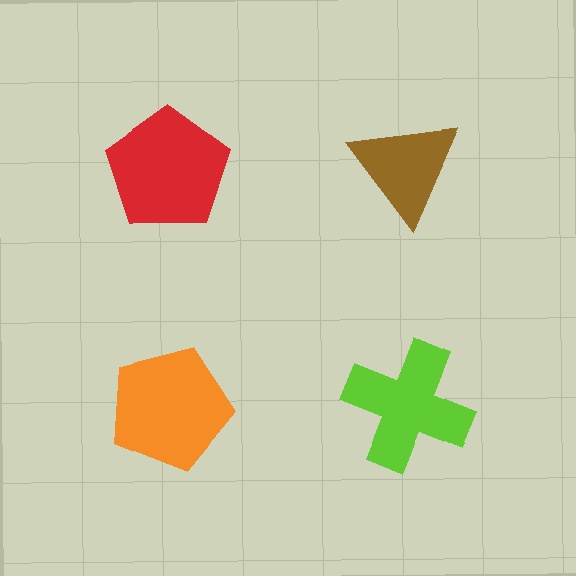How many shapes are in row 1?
2 shapes.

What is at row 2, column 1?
An orange pentagon.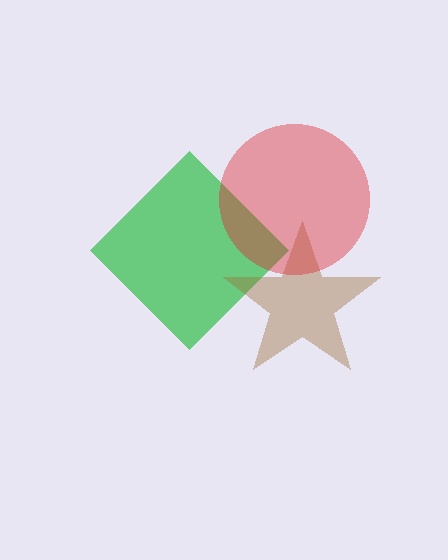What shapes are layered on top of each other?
The layered shapes are: a green diamond, a brown star, a red circle.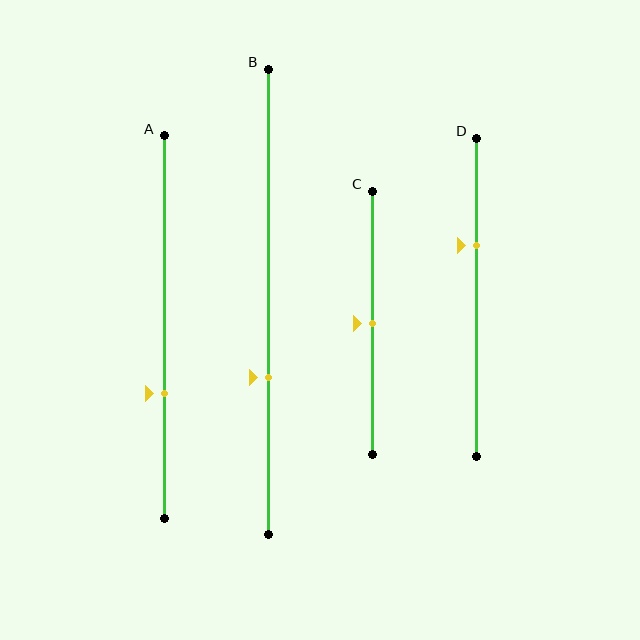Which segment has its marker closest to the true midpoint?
Segment C has its marker closest to the true midpoint.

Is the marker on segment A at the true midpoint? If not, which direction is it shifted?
No, the marker on segment A is shifted downward by about 17% of the segment length.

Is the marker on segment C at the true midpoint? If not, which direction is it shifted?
Yes, the marker on segment C is at the true midpoint.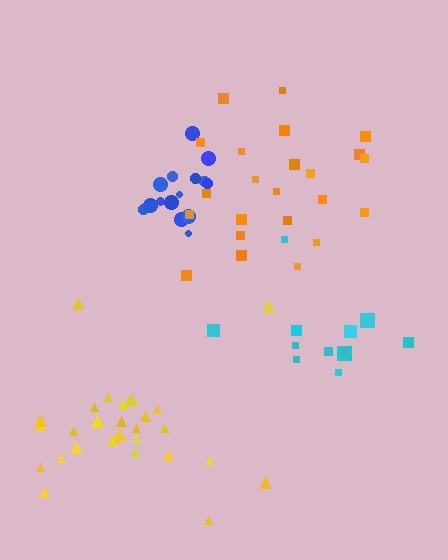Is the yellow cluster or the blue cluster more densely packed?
Blue.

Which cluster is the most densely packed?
Blue.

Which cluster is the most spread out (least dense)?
Cyan.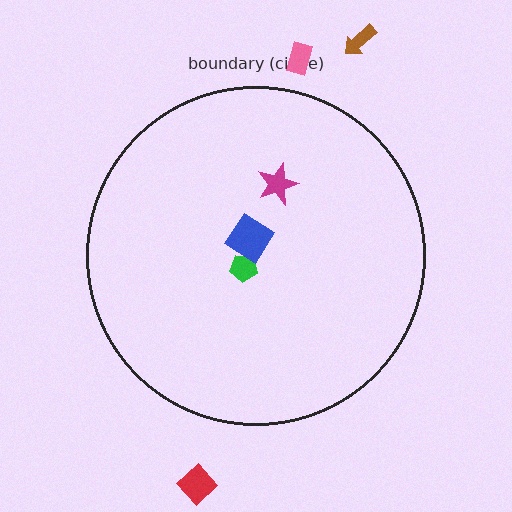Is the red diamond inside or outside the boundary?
Outside.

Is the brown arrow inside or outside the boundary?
Outside.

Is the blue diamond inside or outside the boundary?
Inside.